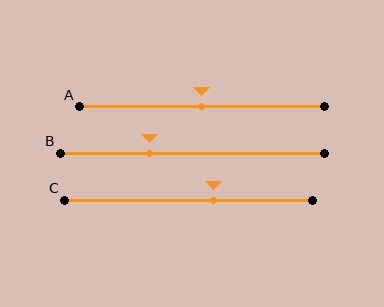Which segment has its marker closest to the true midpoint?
Segment A has its marker closest to the true midpoint.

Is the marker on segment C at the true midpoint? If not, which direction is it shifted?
No, the marker on segment C is shifted to the right by about 10% of the segment length.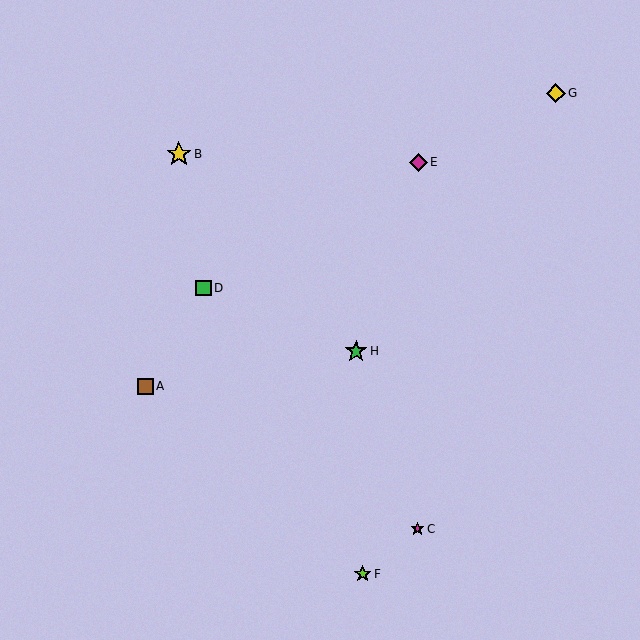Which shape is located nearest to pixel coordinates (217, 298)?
The green square (labeled D) at (203, 288) is nearest to that location.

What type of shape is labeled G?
Shape G is a yellow diamond.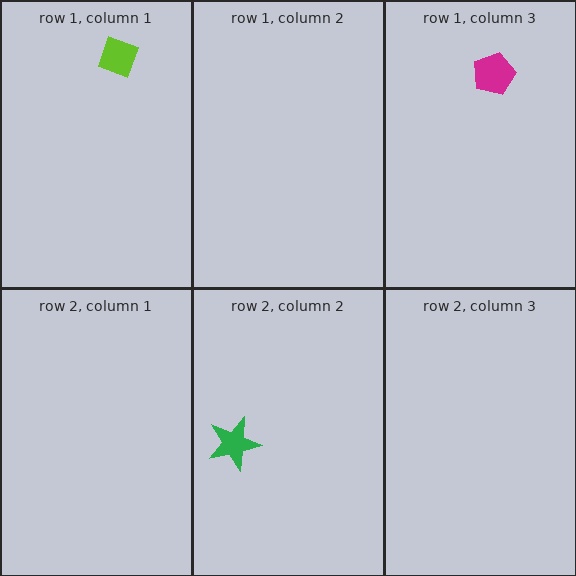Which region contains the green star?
The row 2, column 2 region.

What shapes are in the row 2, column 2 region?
The green star.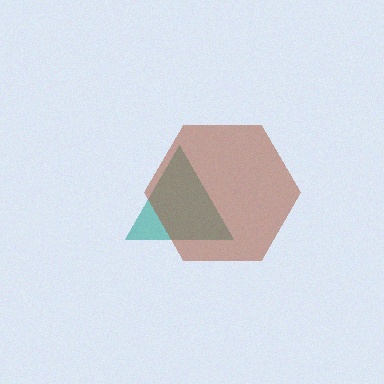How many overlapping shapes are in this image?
There are 2 overlapping shapes in the image.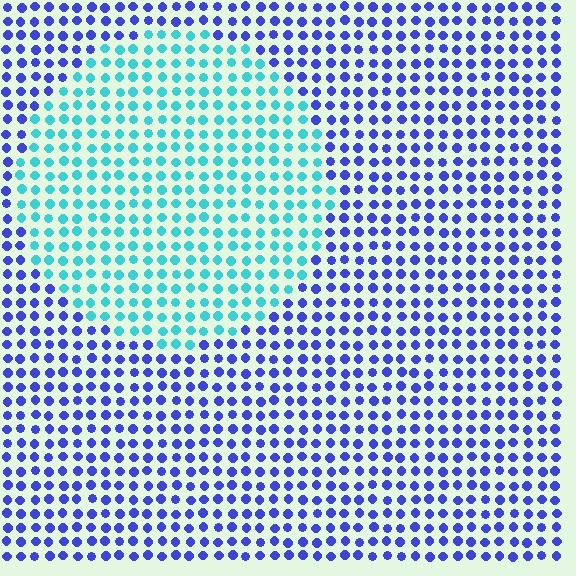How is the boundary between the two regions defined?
The boundary is defined purely by a slight shift in hue (about 57 degrees). Spacing, size, and orientation are identical on both sides.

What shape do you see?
I see a circle.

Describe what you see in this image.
The image is filled with small blue elements in a uniform arrangement. A circle-shaped region is visible where the elements are tinted to a slightly different hue, forming a subtle color boundary.